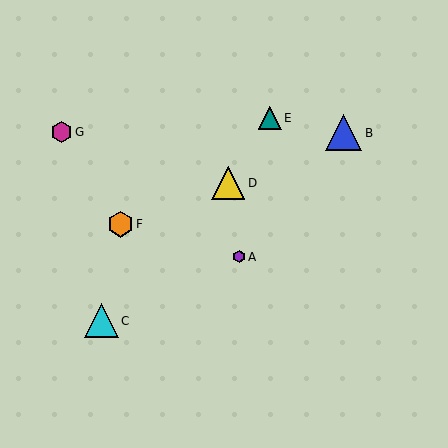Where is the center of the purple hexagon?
The center of the purple hexagon is at (239, 257).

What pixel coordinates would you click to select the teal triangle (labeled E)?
Click at (270, 118) to select the teal triangle E.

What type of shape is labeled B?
Shape B is a blue triangle.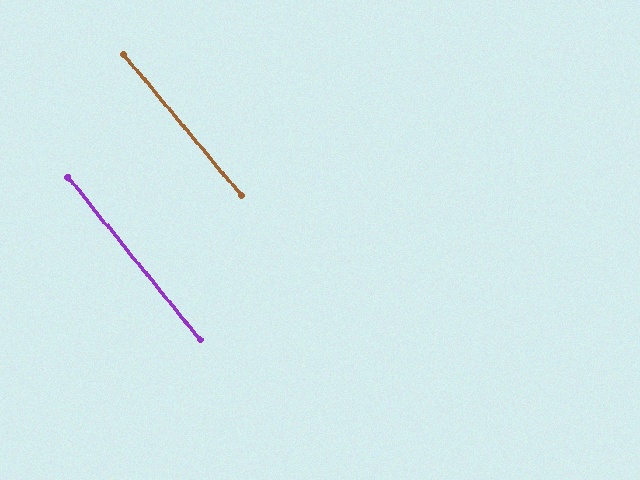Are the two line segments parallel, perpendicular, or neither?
Parallel — their directions differ by only 0.9°.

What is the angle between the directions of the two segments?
Approximately 1 degree.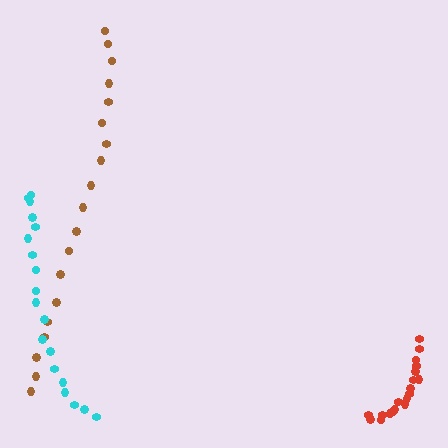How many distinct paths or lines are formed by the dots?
There are 3 distinct paths.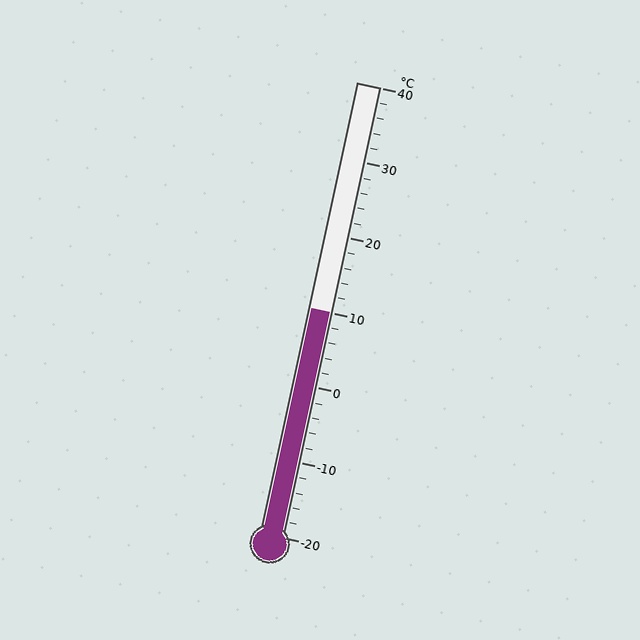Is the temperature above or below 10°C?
The temperature is at 10°C.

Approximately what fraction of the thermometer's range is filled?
The thermometer is filled to approximately 50% of its range.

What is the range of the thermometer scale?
The thermometer scale ranges from -20°C to 40°C.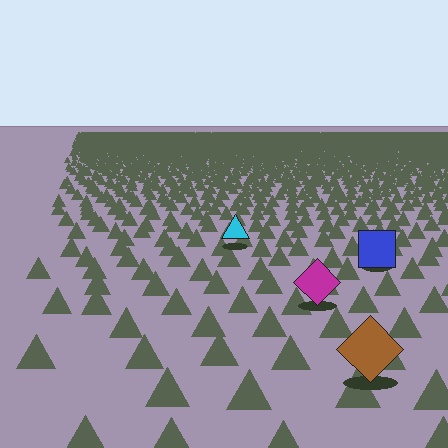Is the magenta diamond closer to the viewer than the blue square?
Yes. The magenta diamond is closer — you can tell from the texture gradient: the ground texture is coarser near it.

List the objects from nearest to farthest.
From nearest to farthest: the brown diamond, the magenta diamond, the blue square, the cyan triangle.